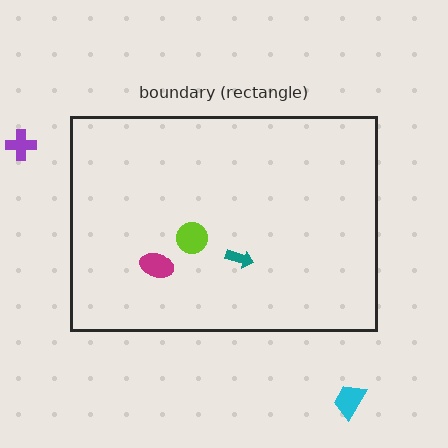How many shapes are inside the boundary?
3 inside, 2 outside.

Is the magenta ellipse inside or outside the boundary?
Inside.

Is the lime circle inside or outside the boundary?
Inside.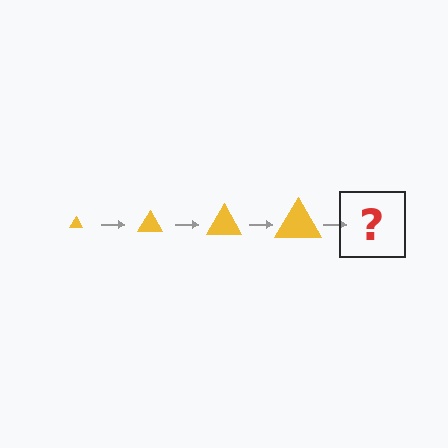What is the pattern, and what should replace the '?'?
The pattern is that the triangle gets progressively larger each step. The '?' should be a yellow triangle, larger than the previous one.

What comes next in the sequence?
The next element should be a yellow triangle, larger than the previous one.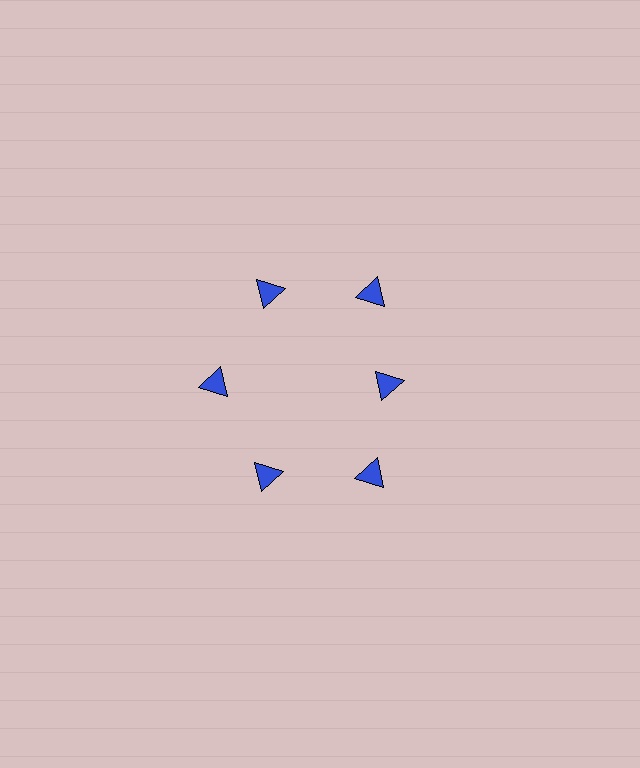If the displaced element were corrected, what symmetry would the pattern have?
It would have 6-fold rotational symmetry — the pattern would map onto itself every 60 degrees.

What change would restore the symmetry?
The symmetry would be restored by moving it outward, back onto the ring so that all 6 triangles sit at equal angles and equal distance from the center.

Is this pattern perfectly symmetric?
No. The 6 blue triangles are arranged in a ring, but one element near the 3 o'clock position is pulled inward toward the center, breaking the 6-fold rotational symmetry.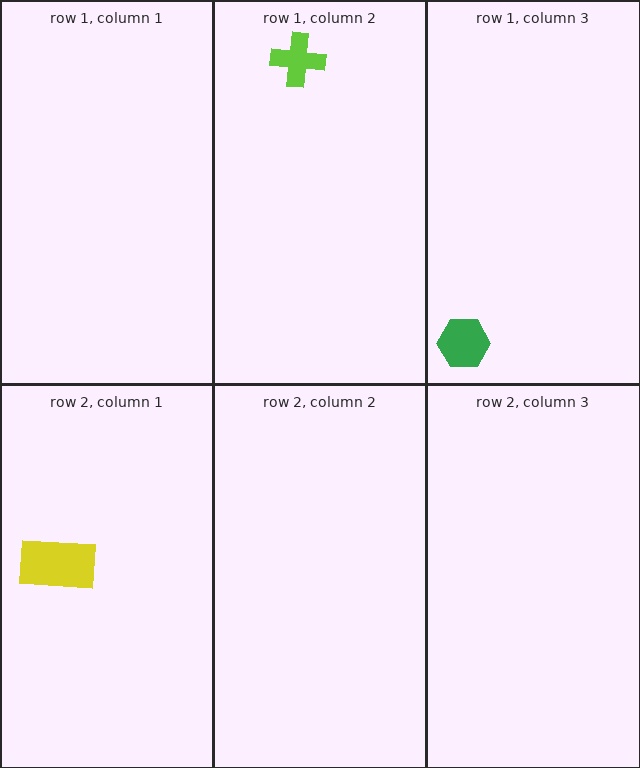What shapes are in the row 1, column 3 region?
The green hexagon.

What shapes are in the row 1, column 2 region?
The lime cross.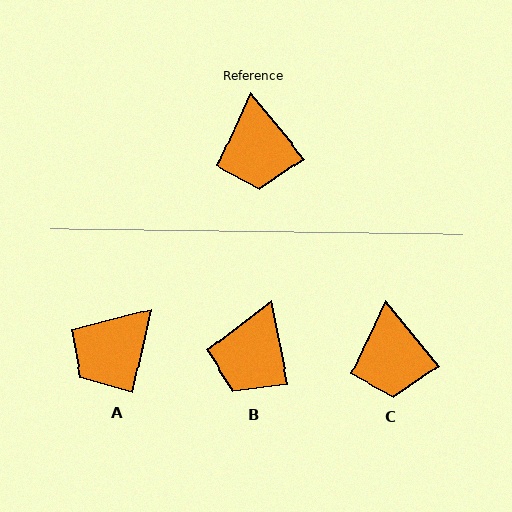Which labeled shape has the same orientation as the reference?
C.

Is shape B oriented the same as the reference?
No, it is off by about 28 degrees.